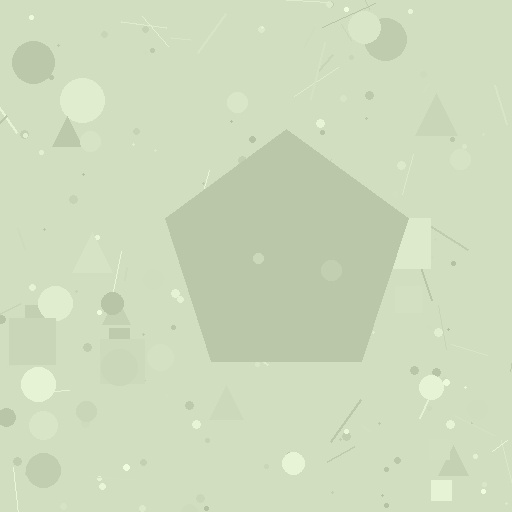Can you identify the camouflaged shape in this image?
The camouflaged shape is a pentagon.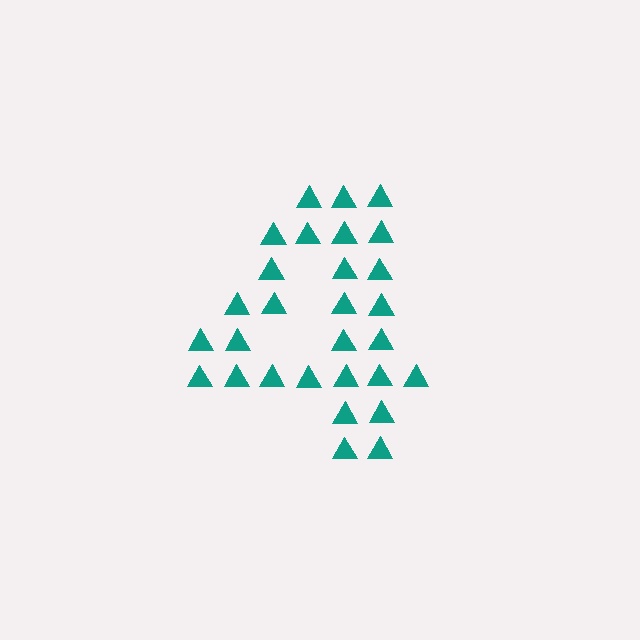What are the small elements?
The small elements are triangles.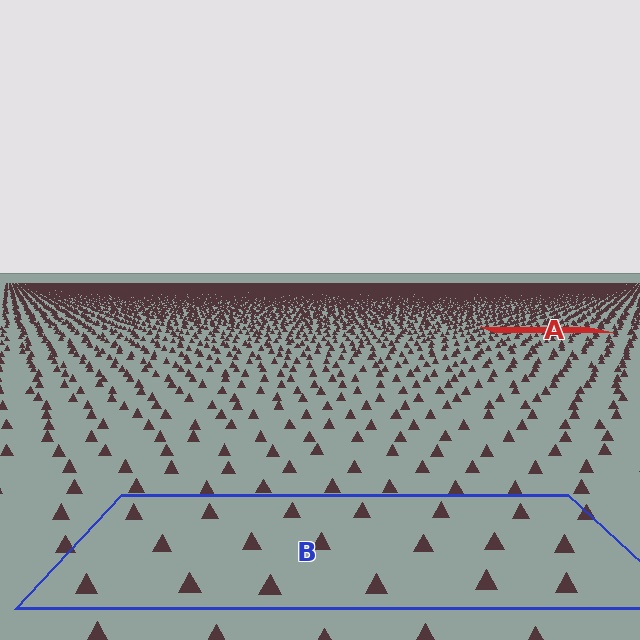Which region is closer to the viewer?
Region B is closer. The texture elements there are larger and more spread out.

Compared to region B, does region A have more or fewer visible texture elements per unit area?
Region A has more texture elements per unit area — they are packed more densely because it is farther away.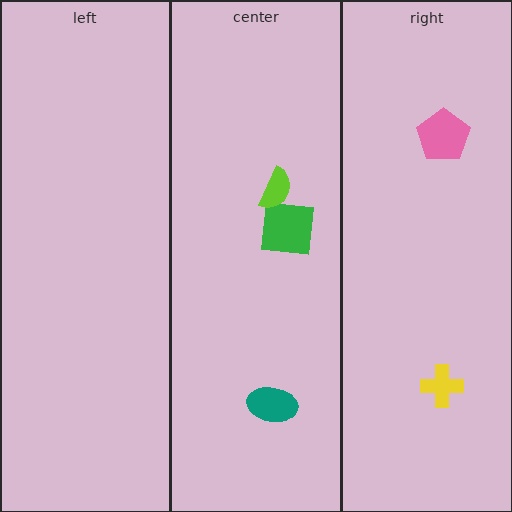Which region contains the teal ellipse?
The center region.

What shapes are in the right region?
The yellow cross, the pink pentagon.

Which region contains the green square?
The center region.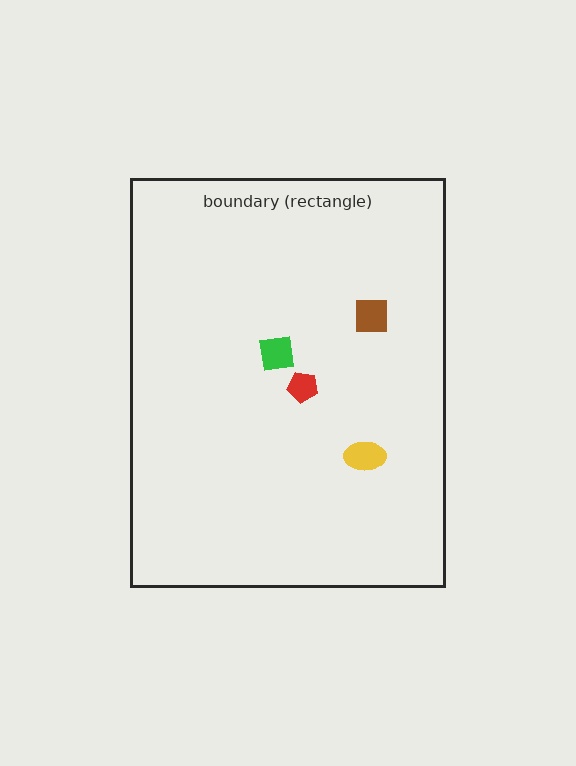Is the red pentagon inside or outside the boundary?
Inside.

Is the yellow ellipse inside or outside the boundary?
Inside.